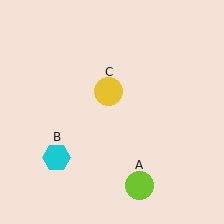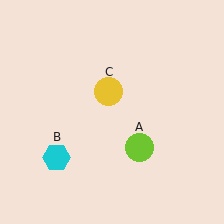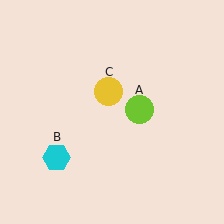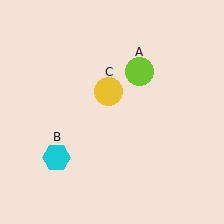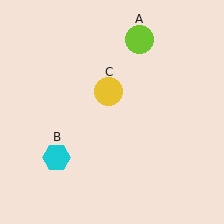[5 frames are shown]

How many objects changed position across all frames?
1 object changed position: lime circle (object A).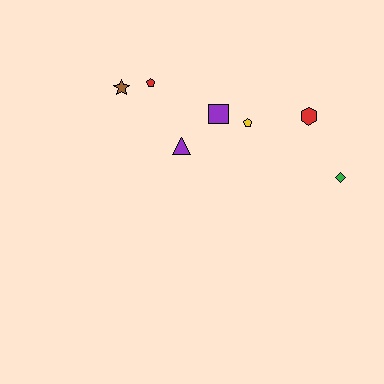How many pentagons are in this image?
There are 2 pentagons.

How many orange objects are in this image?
There are no orange objects.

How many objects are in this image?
There are 7 objects.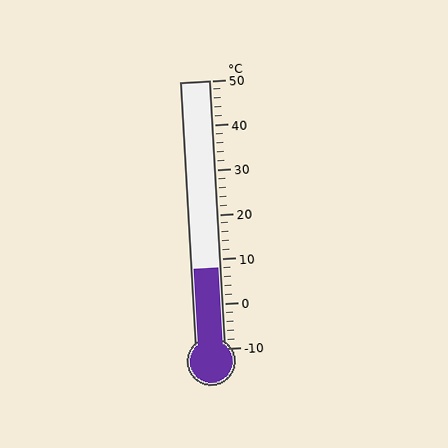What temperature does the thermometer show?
The thermometer shows approximately 8°C.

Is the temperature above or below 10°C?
The temperature is below 10°C.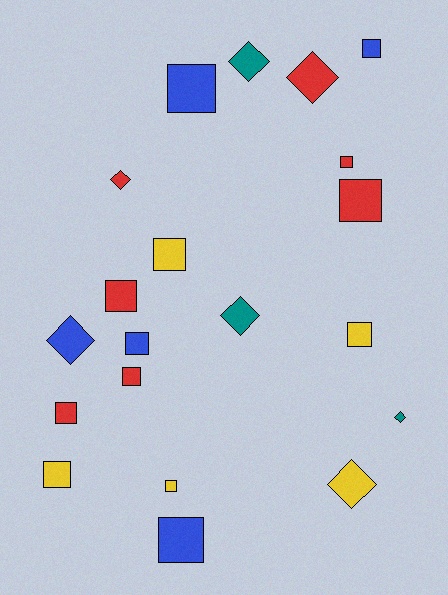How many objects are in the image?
There are 20 objects.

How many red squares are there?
There are 5 red squares.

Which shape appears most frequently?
Square, with 13 objects.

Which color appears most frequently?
Red, with 7 objects.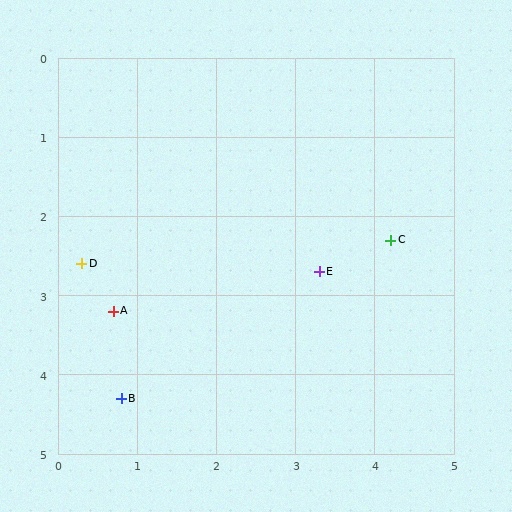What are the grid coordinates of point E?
Point E is at approximately (3.3, 2.7).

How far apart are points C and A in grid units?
Points C and A are about 3.6 grid units apart.